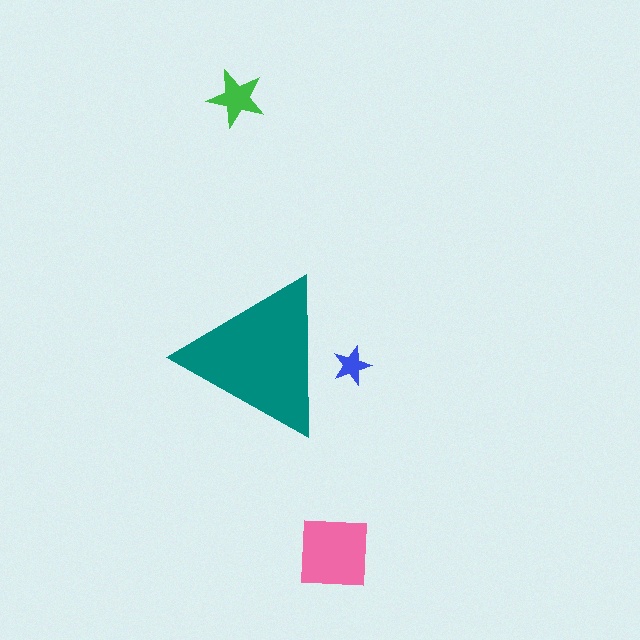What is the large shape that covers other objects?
A teal triangle.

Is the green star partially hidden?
No, the green star is fully visible.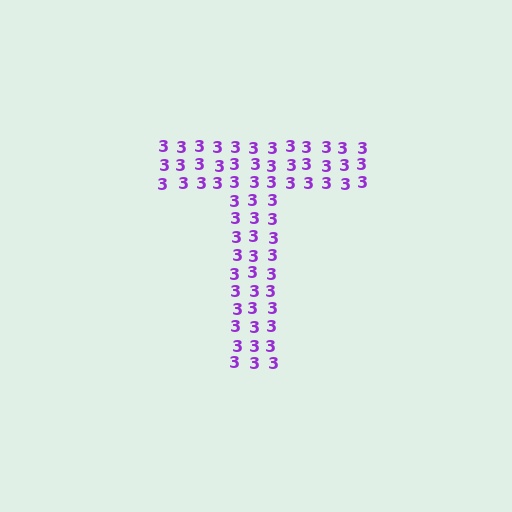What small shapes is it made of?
It is made of small digit 3's.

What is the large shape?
The large shape is the letter T.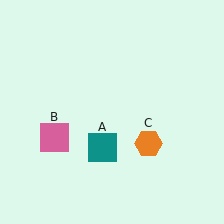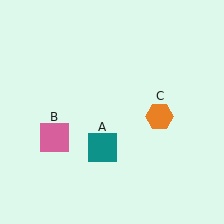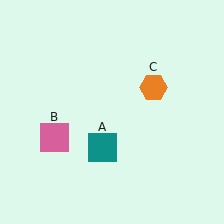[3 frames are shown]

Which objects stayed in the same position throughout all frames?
Teal square (object A) and pink square (object B) remained stationary.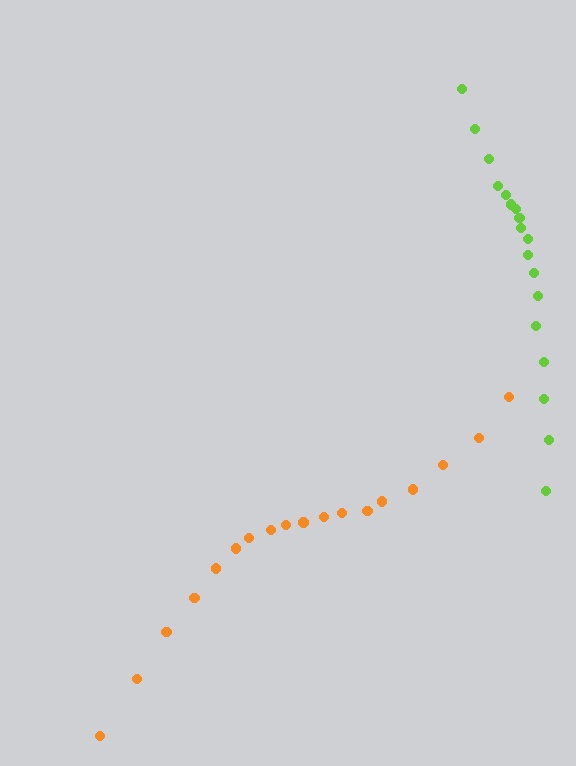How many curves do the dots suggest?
There are 2 distinct paths.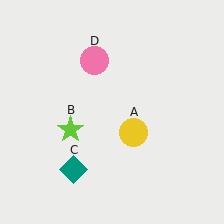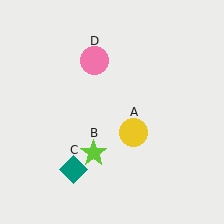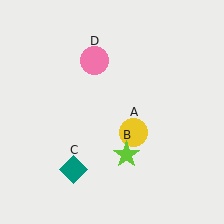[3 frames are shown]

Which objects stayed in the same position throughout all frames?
Yellow circle (object A) and teal diamond (object C) and pink circle (object D) remained stationary.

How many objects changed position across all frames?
1 object changed position: lime star (object B).